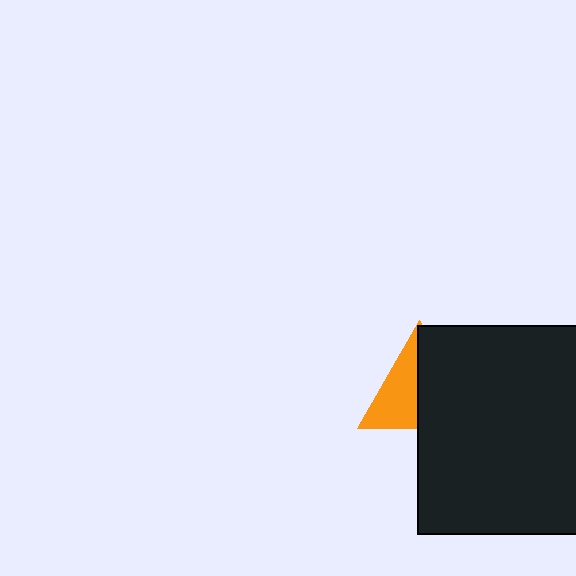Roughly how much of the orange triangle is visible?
About half of it is visible (roughly 47%).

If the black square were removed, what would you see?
You would see the complete orange triangle.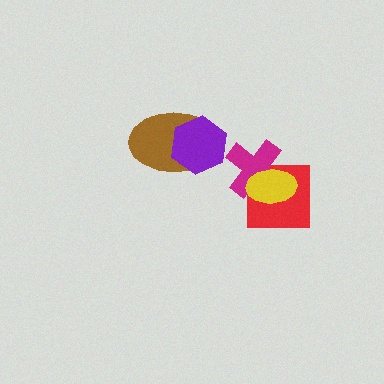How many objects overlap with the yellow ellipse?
2 objects overlap with the yellow ellipse.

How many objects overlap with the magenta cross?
2 objects overlap with the magenta cross.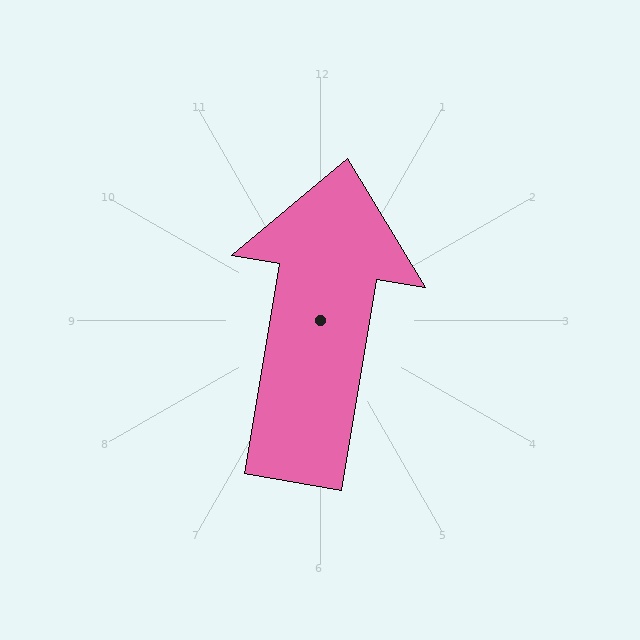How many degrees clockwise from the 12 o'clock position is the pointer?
Approximately 10 degrees.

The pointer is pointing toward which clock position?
Roughly 12 o'clock.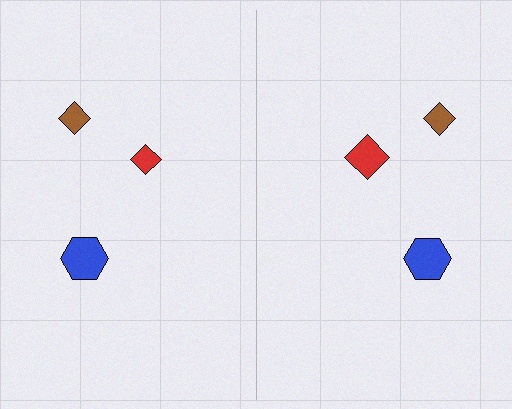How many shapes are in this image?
There are 6 shapes in this image.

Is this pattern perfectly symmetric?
No, the pattern is not perfectly symmetric. The red diamond on the right side has a different size than its mirror counterpart.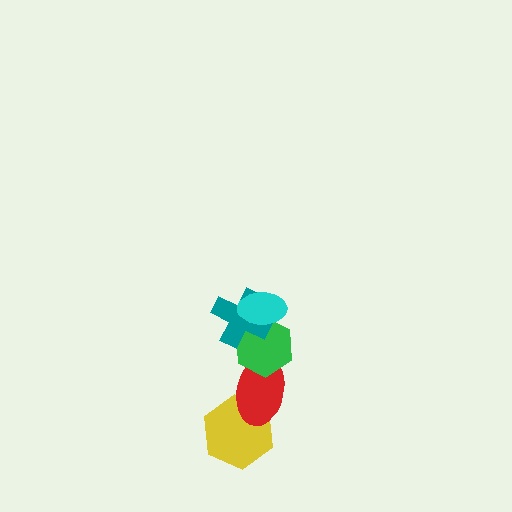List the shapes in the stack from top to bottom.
From top to bottom: the cyan ellipse, the teal cross, the green hexagon, the red ellipse, the yellow hexagon.